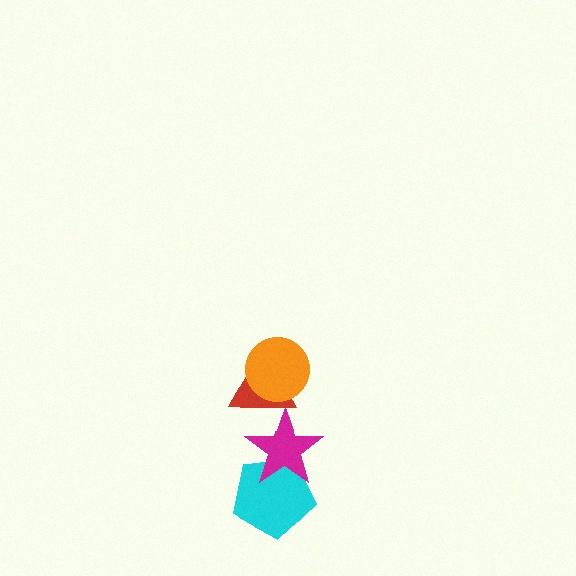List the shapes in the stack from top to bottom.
From top to bottom: the orange circle, the red triangle, the magenta star, the cyan pentagon.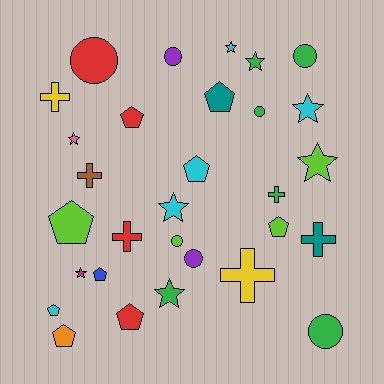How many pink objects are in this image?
There is 1 pink object.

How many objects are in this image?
There are 30 objects.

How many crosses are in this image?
There are 6 crosses.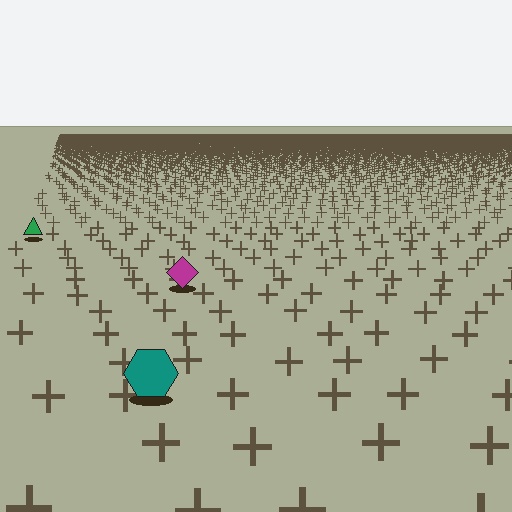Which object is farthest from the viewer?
The green triangle is farthest from the viewer. It appears smaller and the ground texture around it is denser.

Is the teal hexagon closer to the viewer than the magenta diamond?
Yes. The teal hexagon is closer — you can tell from the texture gradient: the ground texture is coarser near it.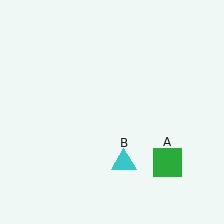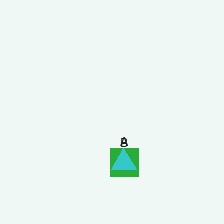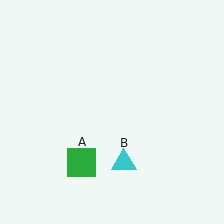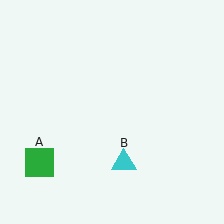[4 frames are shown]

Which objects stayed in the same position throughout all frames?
Cyan triangle (object B) remained stationary.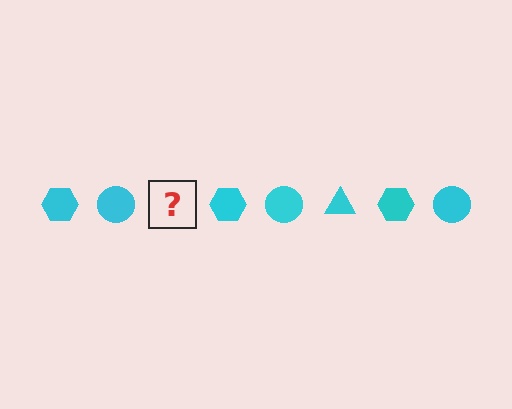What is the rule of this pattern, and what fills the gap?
The rule is that the pattern cycles through hexagon, circle, triangle shapes in cyan. The gap should be filled with a cyan triangle.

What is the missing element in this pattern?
The missing element is a cyan triangle.